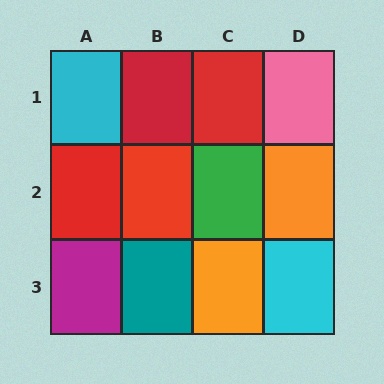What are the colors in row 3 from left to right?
Magenta, teal, orange, cyan.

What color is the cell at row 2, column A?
Red.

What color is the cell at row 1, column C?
Red.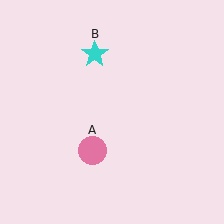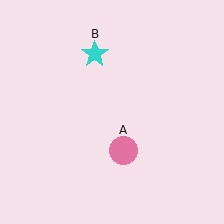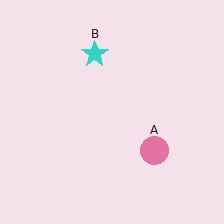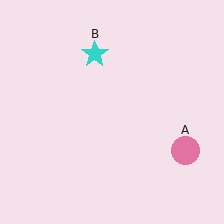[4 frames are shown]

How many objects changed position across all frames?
1 object changed position: pink circle (object A).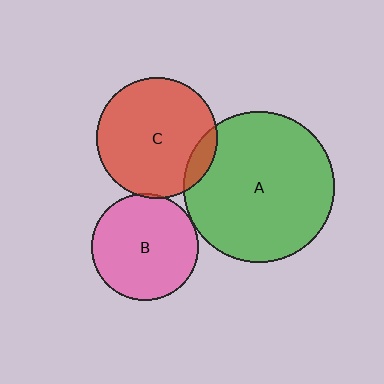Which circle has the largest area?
Circle A (green).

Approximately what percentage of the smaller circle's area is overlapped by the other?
Approximately 5%.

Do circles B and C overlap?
Yes.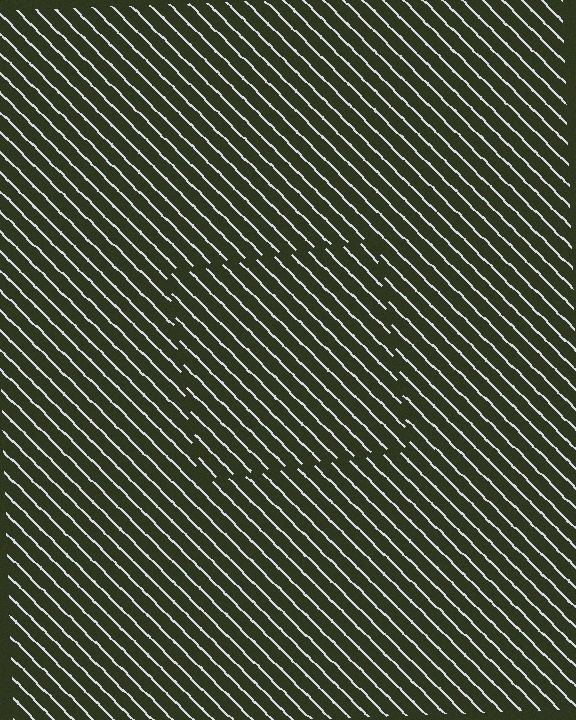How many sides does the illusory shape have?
4 sides — the line-ends trace a square.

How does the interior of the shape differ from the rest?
The interior of the shape contains the same grating, shifted by half a period — the contour is defined by the phase discontinuity where line-ends from the inner and outer gratings abut.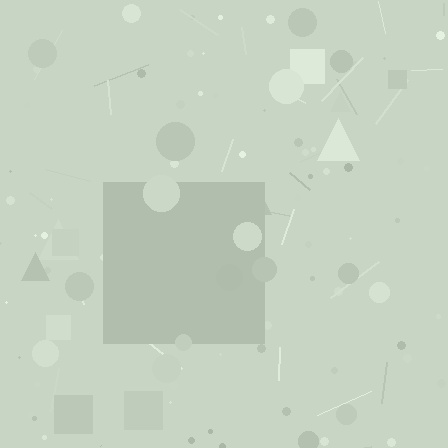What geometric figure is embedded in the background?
A square is embedded in the background.